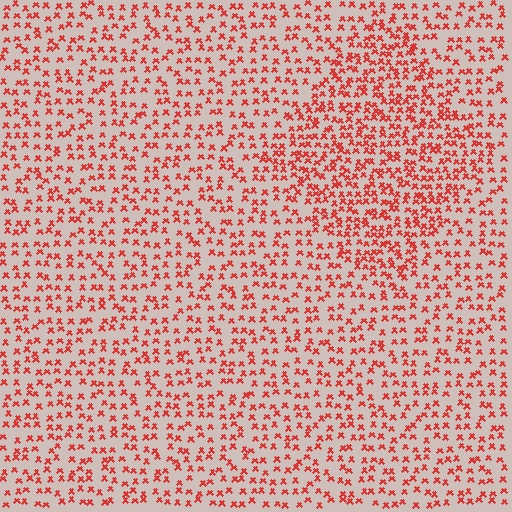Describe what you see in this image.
The image contains small red elements arranged at two different densities. A diamond-shaped region is visible where the elements are more densely packed than the surrounding area.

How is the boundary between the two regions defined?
The boundary is defined by a change in element density (approximately 1.7x ratio). All elements are the same color, size, and shape.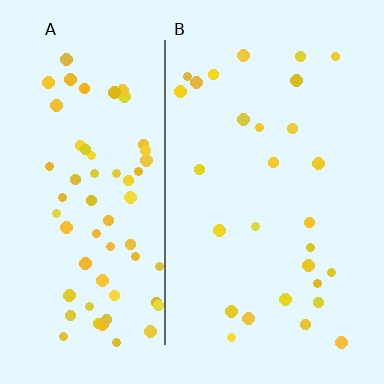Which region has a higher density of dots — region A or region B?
A (the left).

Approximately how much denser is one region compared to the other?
Approximately 2.4× — region A over region B.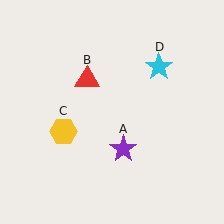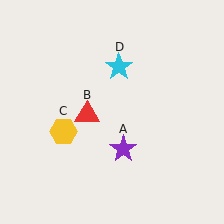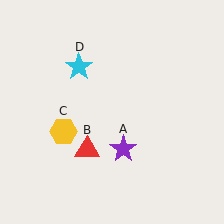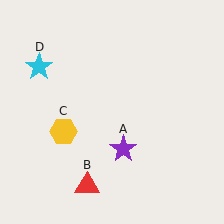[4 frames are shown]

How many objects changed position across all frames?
2 objects changed position: red triangle (object B), cyan star (object D).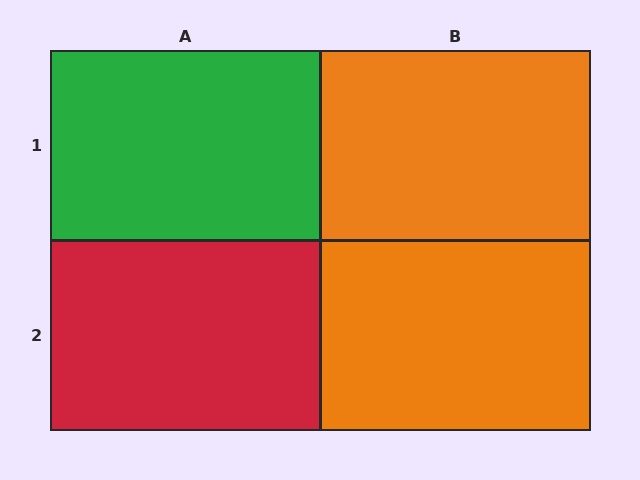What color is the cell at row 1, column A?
Green.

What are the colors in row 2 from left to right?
Red, orange.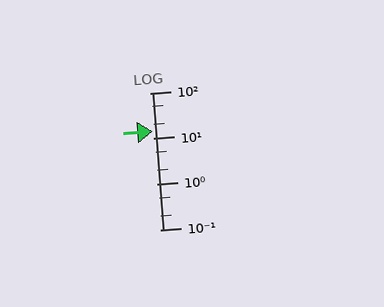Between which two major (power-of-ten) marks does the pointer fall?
The pointer is between 10 and 100.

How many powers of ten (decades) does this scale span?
The scale spans 3 decades, from 0.1 to 100.